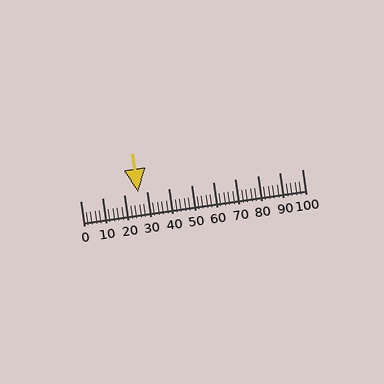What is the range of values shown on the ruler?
The ruler shows values from 0 to 100.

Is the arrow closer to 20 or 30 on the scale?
The arrow is closer to 30.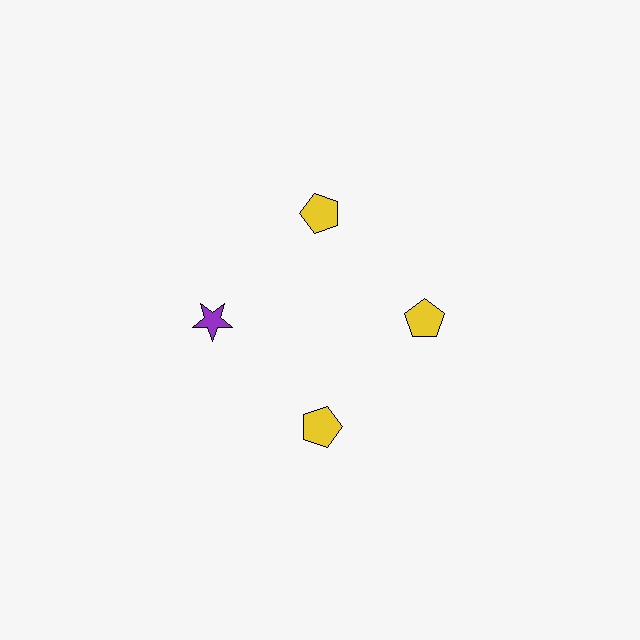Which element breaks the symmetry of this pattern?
The purple star at roughly the 9 o'clock position breaks the symmetry. All other shapes are yellow pentagons.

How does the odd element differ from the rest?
It differs in both color (purple instead of yellow) and shape (star instead of pentagon).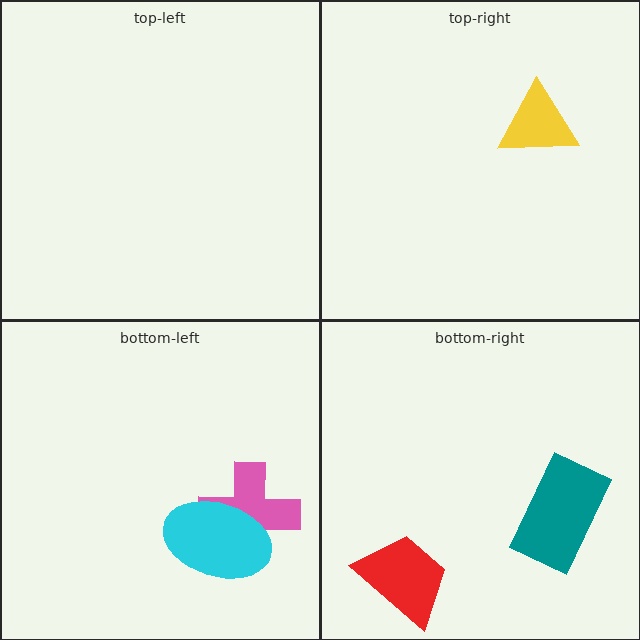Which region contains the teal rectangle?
The bottom-right region.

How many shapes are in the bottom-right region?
2.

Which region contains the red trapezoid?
The bottom-right region.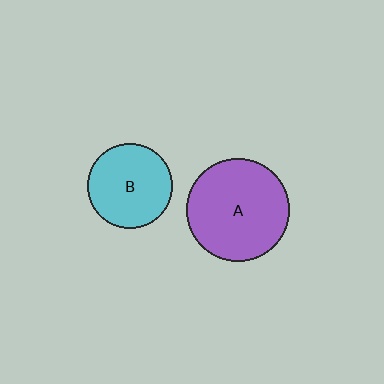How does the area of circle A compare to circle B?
Approximately 1.5 times.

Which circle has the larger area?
Circle A (purple).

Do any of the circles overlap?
No, none of the circles overlap.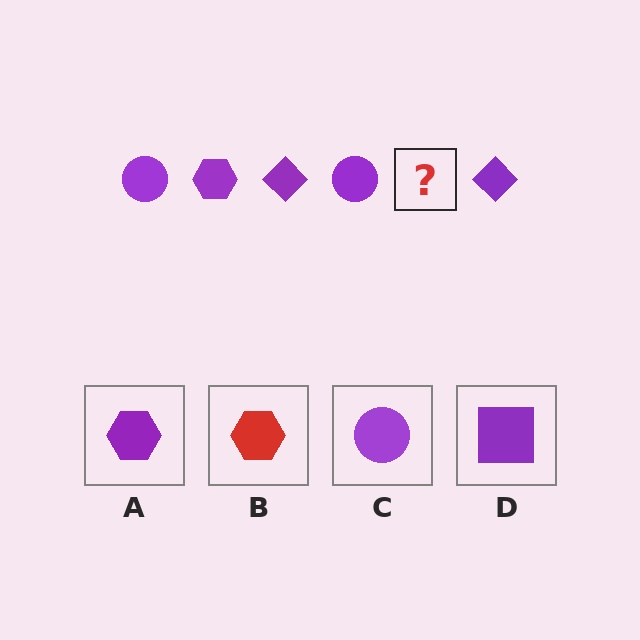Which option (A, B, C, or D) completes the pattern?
A.